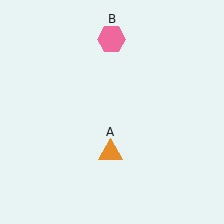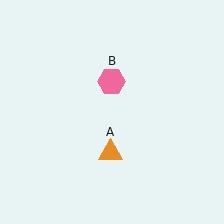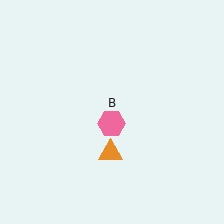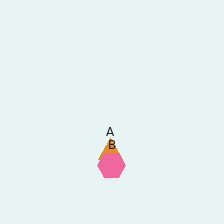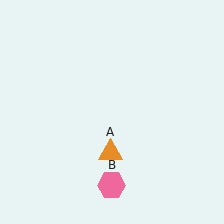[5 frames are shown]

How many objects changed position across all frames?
1 object changed position: pink hexagon (object B).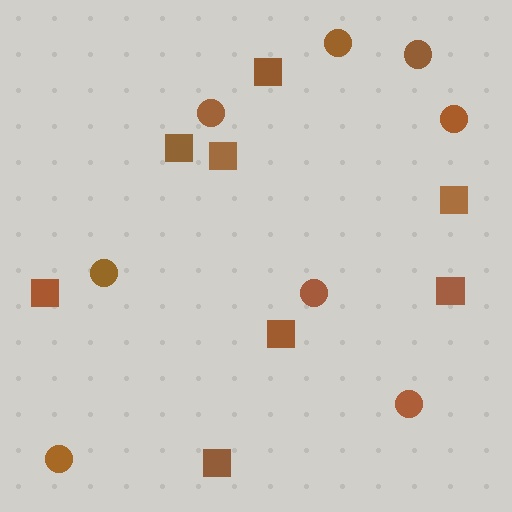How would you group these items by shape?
There are 2 groups: one group of circles (8) and one group of squares (8).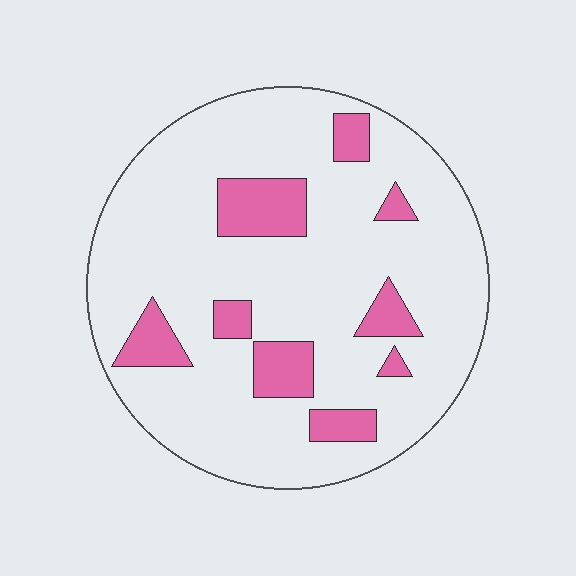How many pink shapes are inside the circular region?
9.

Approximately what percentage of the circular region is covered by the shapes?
Approximately 15%.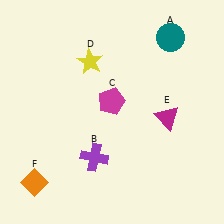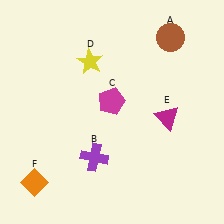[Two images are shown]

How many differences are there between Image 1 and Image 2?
There is 1 difference between the two images.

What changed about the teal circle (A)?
In Image 1, A is teal. In Image 2, it changed to brown.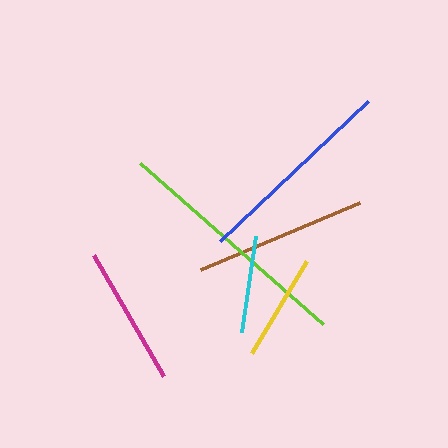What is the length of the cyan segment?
The cyan segment is approximately 97 pixels long.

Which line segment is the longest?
The lime line is the longest at approximately 244 pixels.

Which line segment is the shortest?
The cyan line is the shortest at approximately 97 pixels.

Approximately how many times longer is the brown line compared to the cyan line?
The brown line is approximately 1.8 times the length of the cyan line.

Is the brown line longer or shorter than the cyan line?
The brown line is longer than the cyan line.